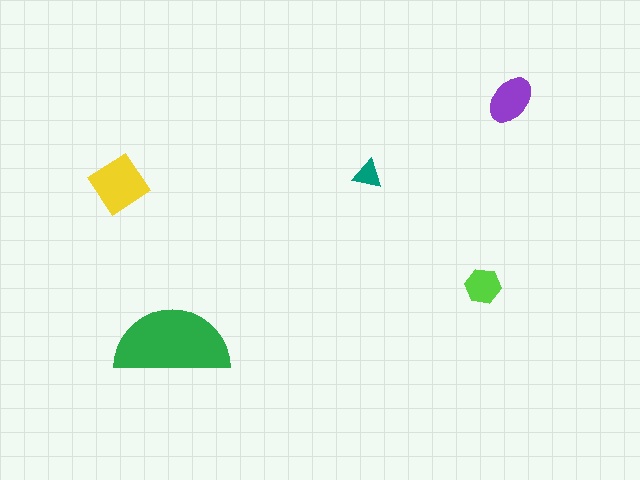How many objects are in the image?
There are 5 objects in the image.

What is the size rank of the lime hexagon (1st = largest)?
4th.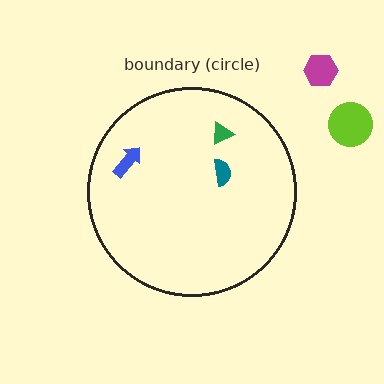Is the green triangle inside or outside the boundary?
Inside.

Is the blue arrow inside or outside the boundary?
Inside.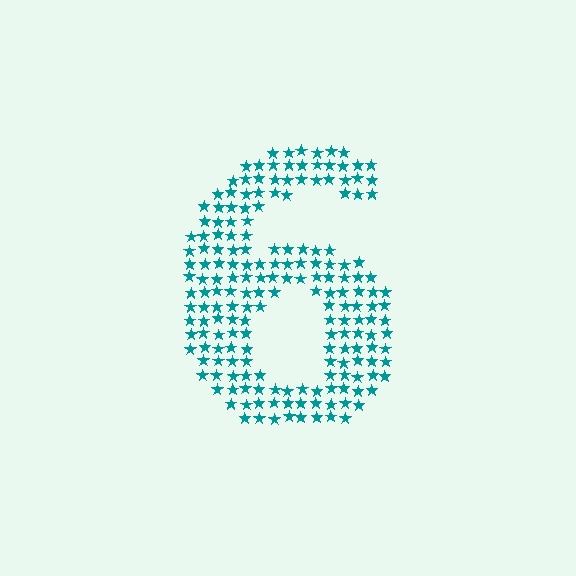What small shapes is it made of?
It is made of small stars.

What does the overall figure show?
The overall figure shows the digit 6.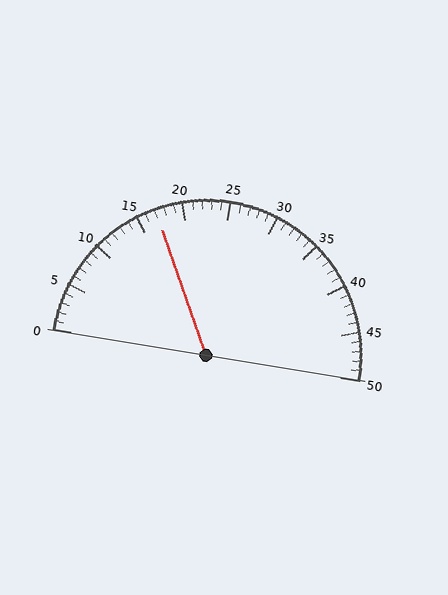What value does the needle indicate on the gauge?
The needle indicates approximately 17.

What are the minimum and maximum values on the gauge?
The gauge ranges from 0 to 50.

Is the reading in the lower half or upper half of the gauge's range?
The reading is in the lower half of the range (0 to 50).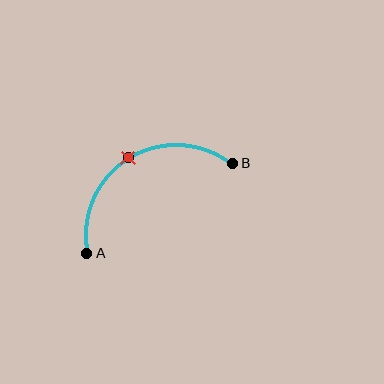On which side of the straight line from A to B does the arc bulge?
The arc bulges above the straight line connecting A and B.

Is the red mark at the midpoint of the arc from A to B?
Yes. The red mark lies on the arc at equal arc-length from both A and B — it is the arc midpoint.